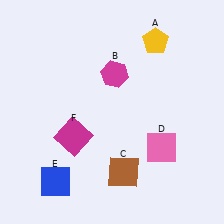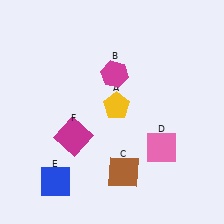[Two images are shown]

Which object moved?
The yellow pentagon (A) moved down.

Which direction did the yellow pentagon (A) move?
The yellow pentagon (A) moved down.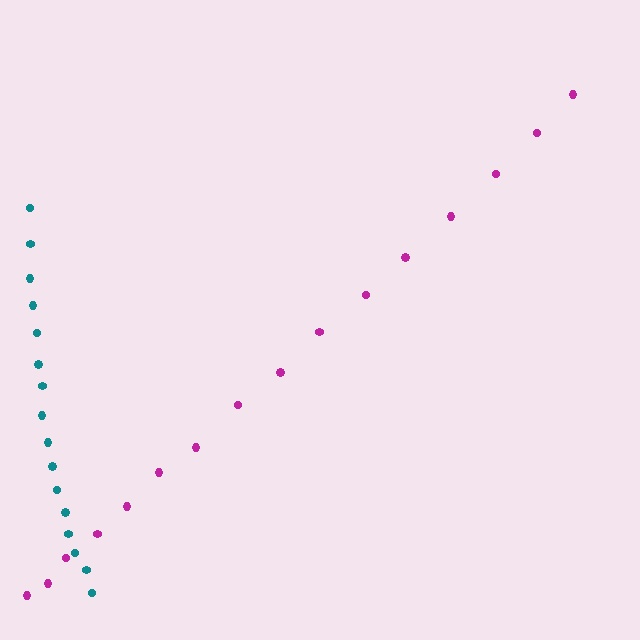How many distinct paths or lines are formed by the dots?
There are 2 distinct paths.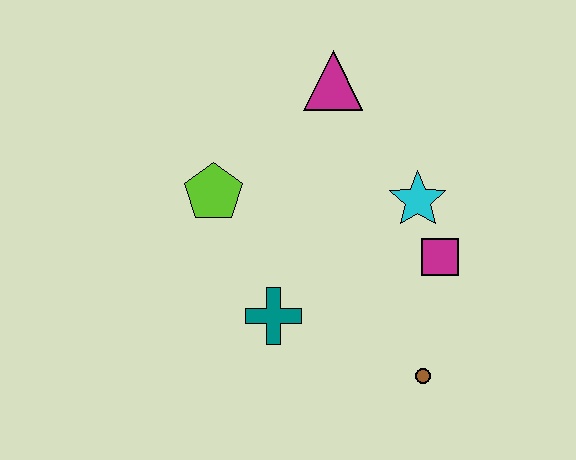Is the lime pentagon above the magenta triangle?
No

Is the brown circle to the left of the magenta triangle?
No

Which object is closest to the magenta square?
The cyan star is closest to the magenta square.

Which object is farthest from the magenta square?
The lime pentagon is farthest from the magenta square.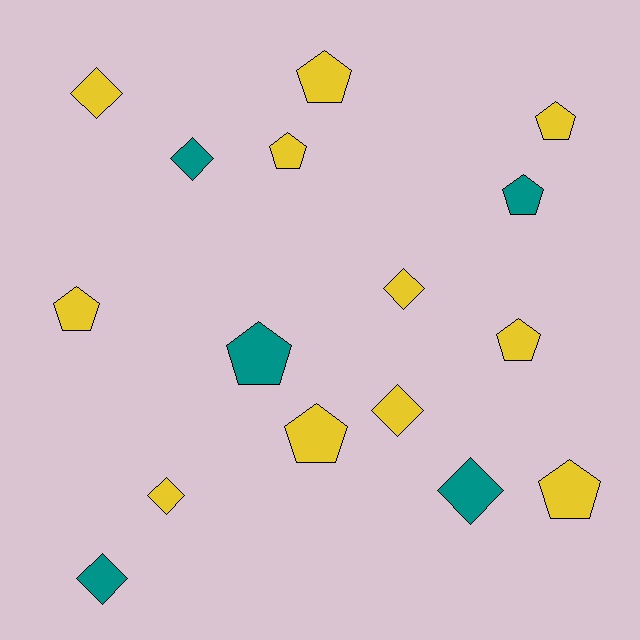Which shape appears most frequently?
Pentagon, with 9 objects.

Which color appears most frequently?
Yellow, with 11 objects.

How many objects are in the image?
There are 16 objects.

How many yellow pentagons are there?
There are 7 yellow pentagons.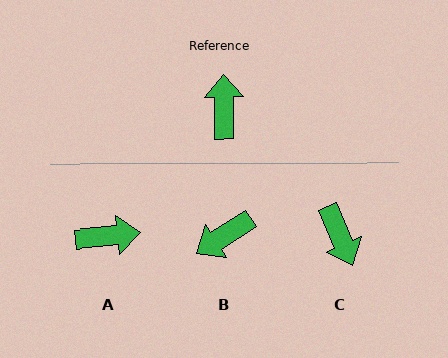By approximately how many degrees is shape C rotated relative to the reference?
Approximately 157 degrees clockwise.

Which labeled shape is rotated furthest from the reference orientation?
C, about 157 degrees away.